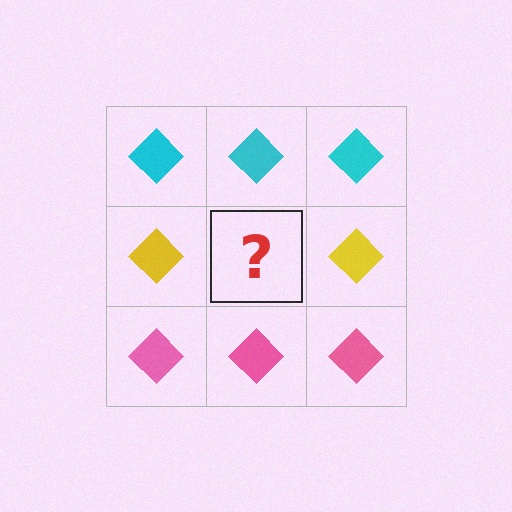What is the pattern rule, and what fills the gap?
The rule is that each row has a consistent color. The gap should be filled with a yellow diamond.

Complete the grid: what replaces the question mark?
The question mark should be replaced with a yellow diamond.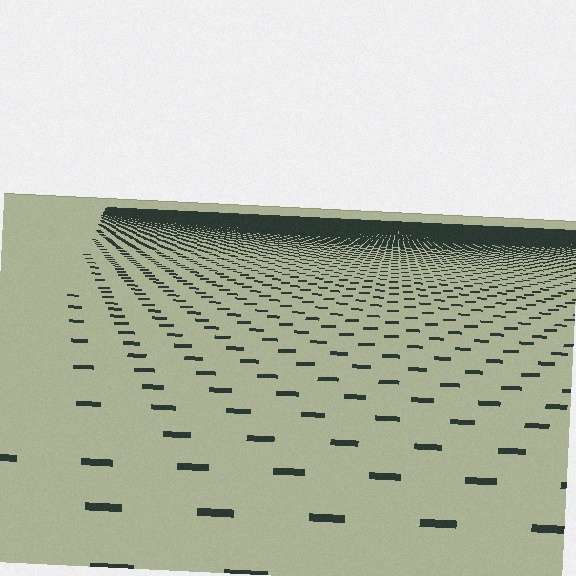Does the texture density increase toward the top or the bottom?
Density increases toward the top.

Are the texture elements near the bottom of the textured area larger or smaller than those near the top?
Larger. Near the bottom, elements are closer to the viewer and appear at a bigger on-screen size.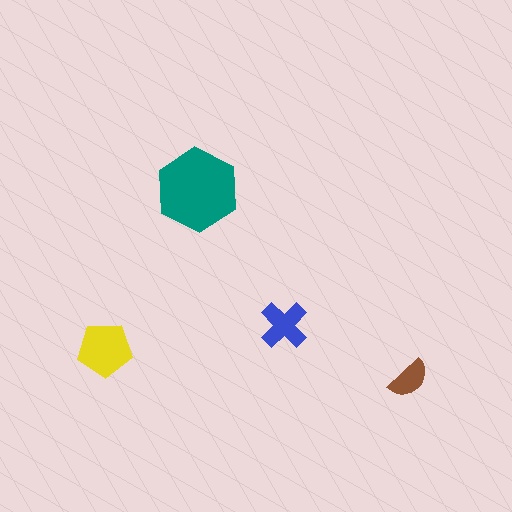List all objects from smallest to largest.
The brown semicircle, the blue cross, the yellow pentagon, the teal hexagon.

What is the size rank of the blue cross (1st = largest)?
3rd.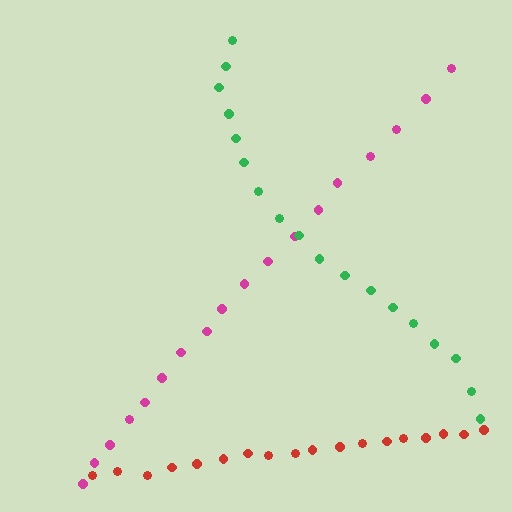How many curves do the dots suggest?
There are 3 distinct paths.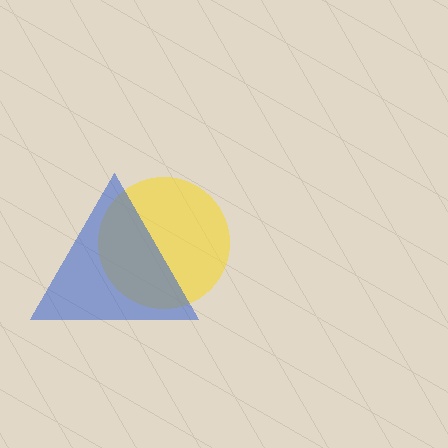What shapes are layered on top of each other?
The layered shapes are: a yellow circle, a blue triangle.